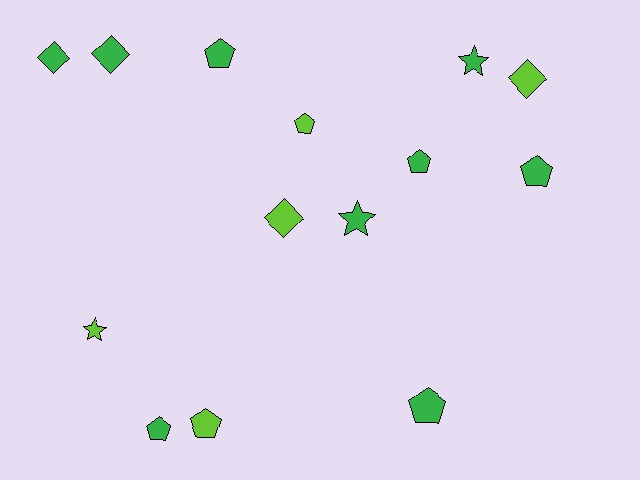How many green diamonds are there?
There are 2 green diamonds.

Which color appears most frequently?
Green, with 9 objects.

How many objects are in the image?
There are 14 objects.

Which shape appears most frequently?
Pentagon, with 7 objects.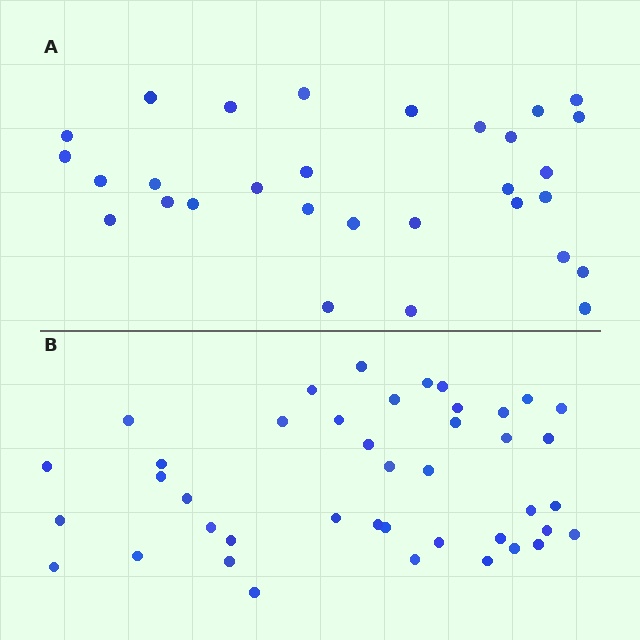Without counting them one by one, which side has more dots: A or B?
Region B (the bottom region) has more dots.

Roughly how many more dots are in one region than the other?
Region B has roughly 12 or so more dots than region A.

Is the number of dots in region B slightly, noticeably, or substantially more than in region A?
Region B has noticeably more, but not dramatically so. The ratio is roughly 1.4 to 1.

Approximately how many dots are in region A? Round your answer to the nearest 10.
About 30 dots.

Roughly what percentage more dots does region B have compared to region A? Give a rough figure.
About 40% more.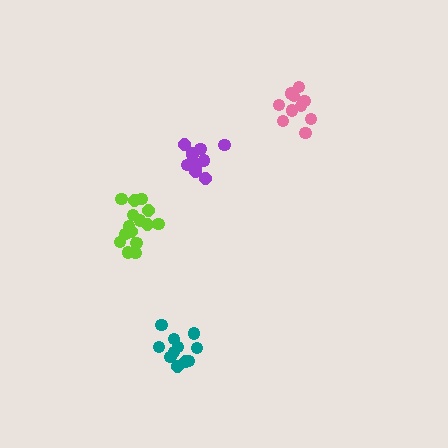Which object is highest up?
The pink cluster is topmost.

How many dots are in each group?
Group 1: 16 dots, Group 2: 10 dots, Group 3: 12 dots, Group 4: 11 dots (49 total).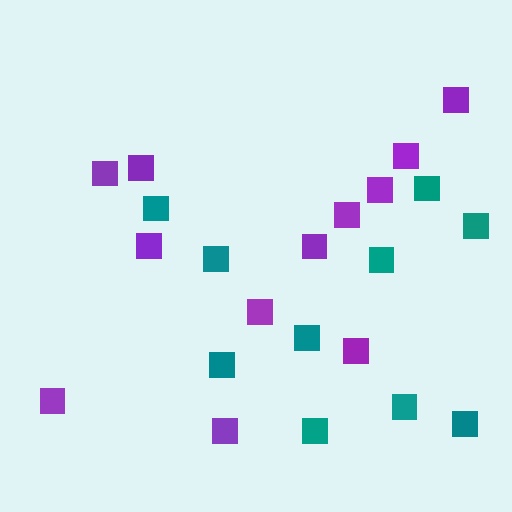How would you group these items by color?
There are 2 groups: one group of purple squares (12) and one group of teal squares (10).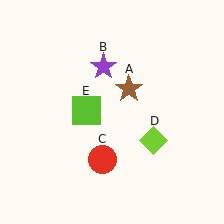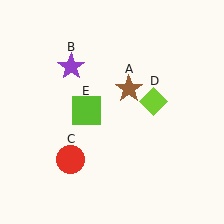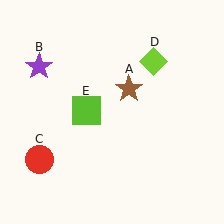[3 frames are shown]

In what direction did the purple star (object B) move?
The purple star (object B) moved left.